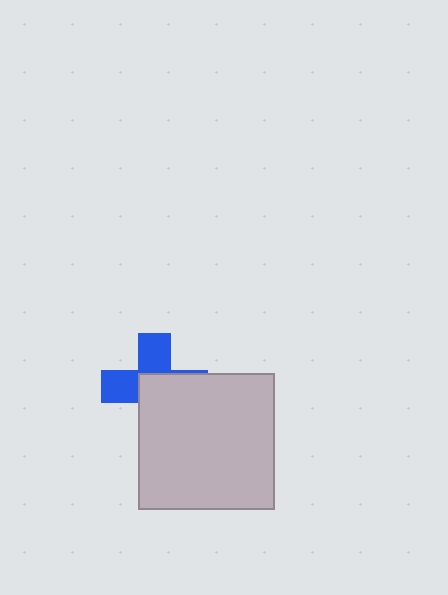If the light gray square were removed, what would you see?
You would see the complete blue cross.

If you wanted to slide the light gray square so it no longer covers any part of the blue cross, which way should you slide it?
Slide it toward the lower-right — that is the most direct way to separate the two shapes.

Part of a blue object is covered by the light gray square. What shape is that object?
It is a cross.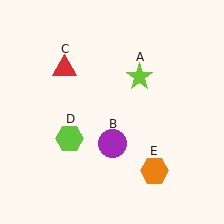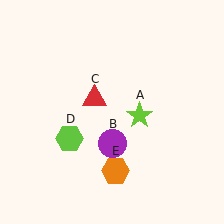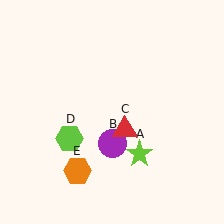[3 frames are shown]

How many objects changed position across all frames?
3 objects changed position: lime star (object A), red triangle (object C), orange hexagon (object E).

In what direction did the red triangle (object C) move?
The red triangle (object C) moved down and to the right.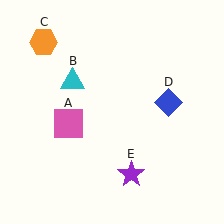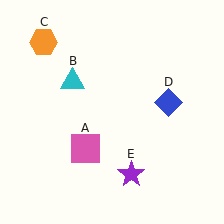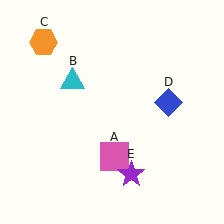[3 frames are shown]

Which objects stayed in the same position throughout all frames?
Cyan triangle (object B) and orange hexagon (object C) and blue diamond (object D) and purple star (object E) remained stationary.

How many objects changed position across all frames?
1 object changed position: pink square (object A).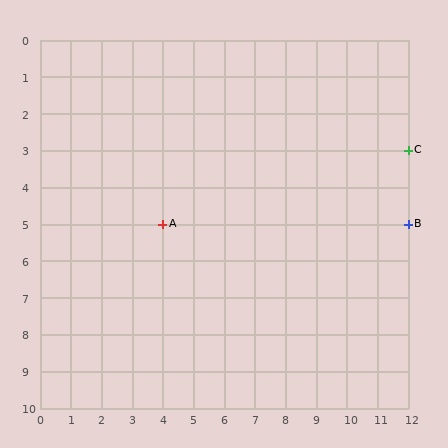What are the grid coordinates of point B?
Point B is at grid coordinates (12, 5).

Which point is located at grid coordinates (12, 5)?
Point B is at (12, 5).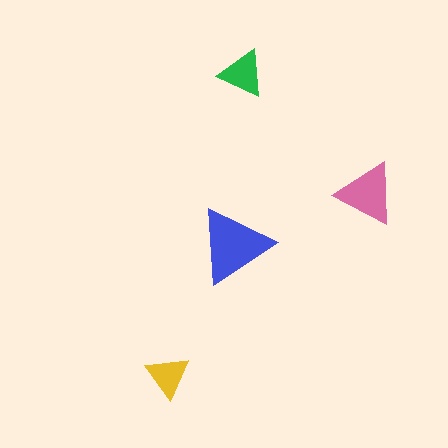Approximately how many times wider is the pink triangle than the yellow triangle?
About 1.5 times wider.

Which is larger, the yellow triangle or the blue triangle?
The blue one.